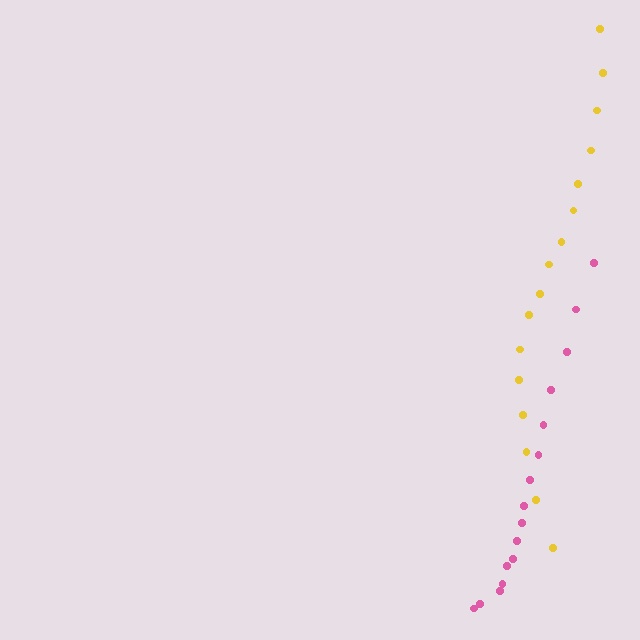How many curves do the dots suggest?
There are 2 distinct paths.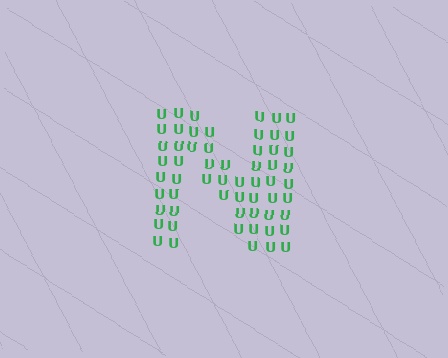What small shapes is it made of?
It is made of small letter U's.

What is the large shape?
The large shape is the letter N.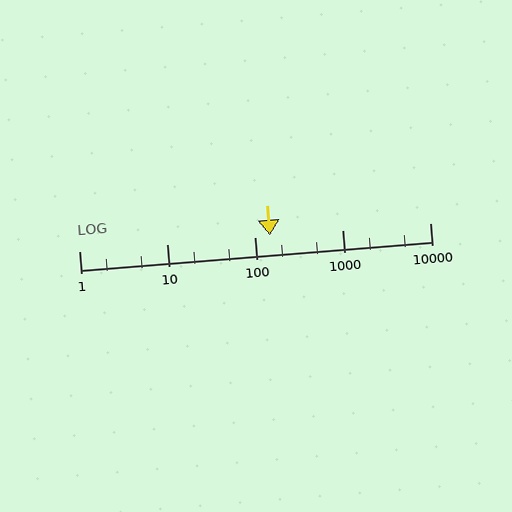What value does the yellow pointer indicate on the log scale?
The pointer indicates approximately 150.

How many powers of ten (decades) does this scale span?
The scale spans 4 decades, from 1 to 10000.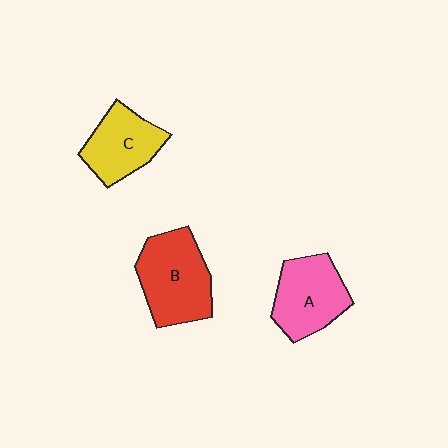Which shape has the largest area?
Shape B (red).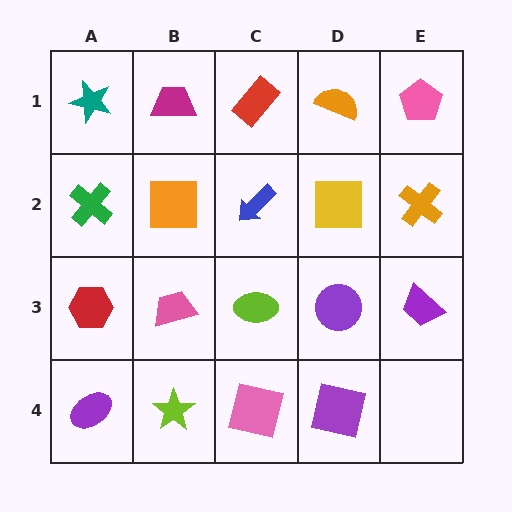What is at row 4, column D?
A purple square.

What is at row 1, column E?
A pink pentagon.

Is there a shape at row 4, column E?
No, that cell is empty.